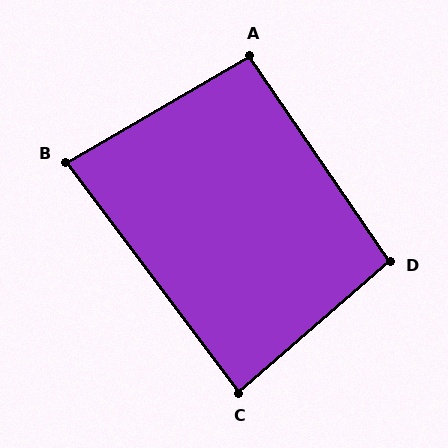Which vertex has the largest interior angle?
D, at approximately 97 degrees.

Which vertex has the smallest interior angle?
B, at approximately 83 degrees.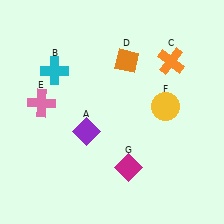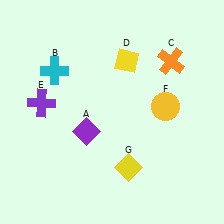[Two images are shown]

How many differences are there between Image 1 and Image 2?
There are 3 differences between the two images.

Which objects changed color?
D changed from orange to yellow. E changed from pink to purple. G changed from magenta to yellow.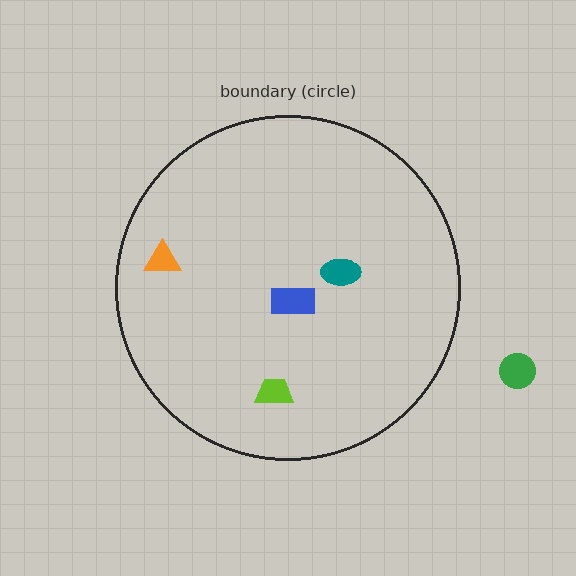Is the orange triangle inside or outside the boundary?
Inside.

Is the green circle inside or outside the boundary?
Outside.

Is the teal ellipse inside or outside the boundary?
Inside.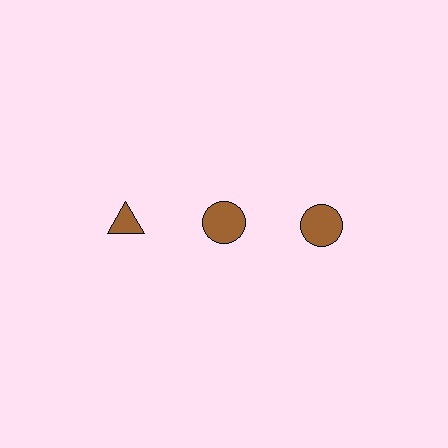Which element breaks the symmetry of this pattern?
The brown triangle in the top row, leftmost column breaks the symmetry. All other shapes are brown circles.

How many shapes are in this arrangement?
There are 3 shapes arranged in a grid pattern.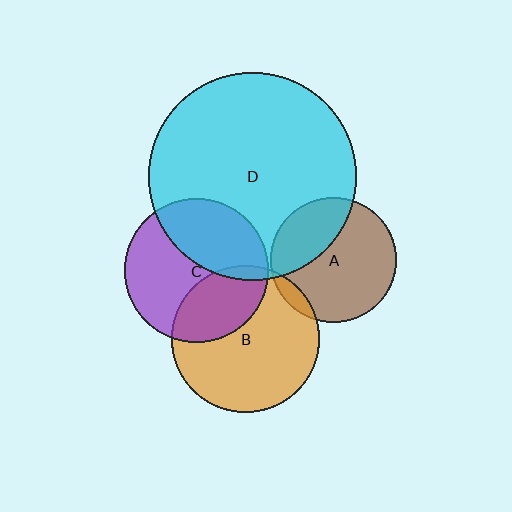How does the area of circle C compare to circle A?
Approximately 1.3 times.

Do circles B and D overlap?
Yes.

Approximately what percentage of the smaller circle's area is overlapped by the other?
Approximately 5%.